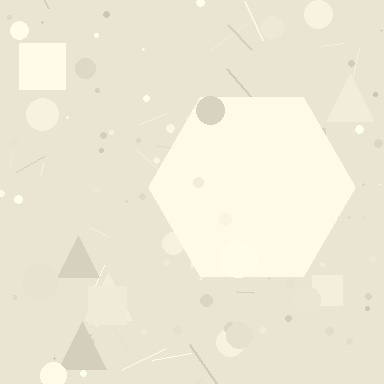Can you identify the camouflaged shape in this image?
The camouflaged shape is a hexagon.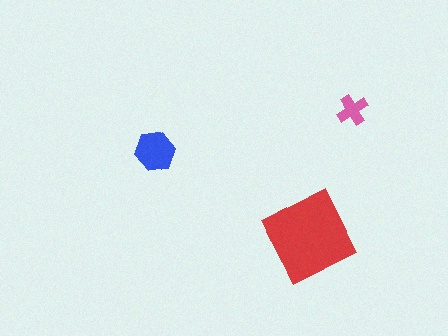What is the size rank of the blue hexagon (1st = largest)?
2nd.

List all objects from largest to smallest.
The red diamond, the blue hexagon, the pink cross.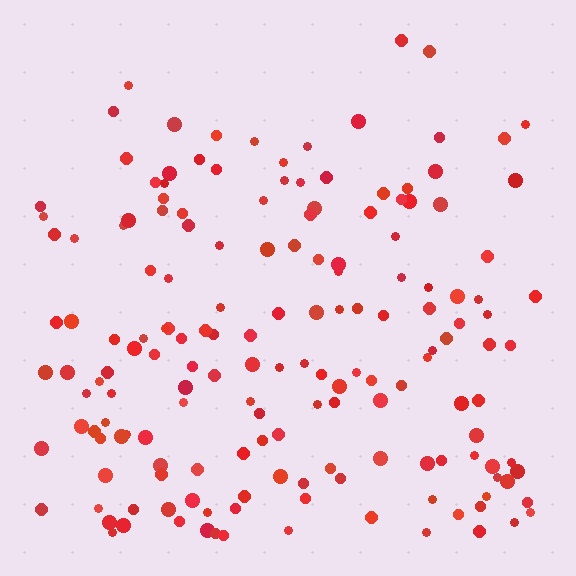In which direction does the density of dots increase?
From top to bottom, with the bottom side densest.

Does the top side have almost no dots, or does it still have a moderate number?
Still a moderate number, just noticeably fewer than the bottom.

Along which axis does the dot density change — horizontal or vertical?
Vertical.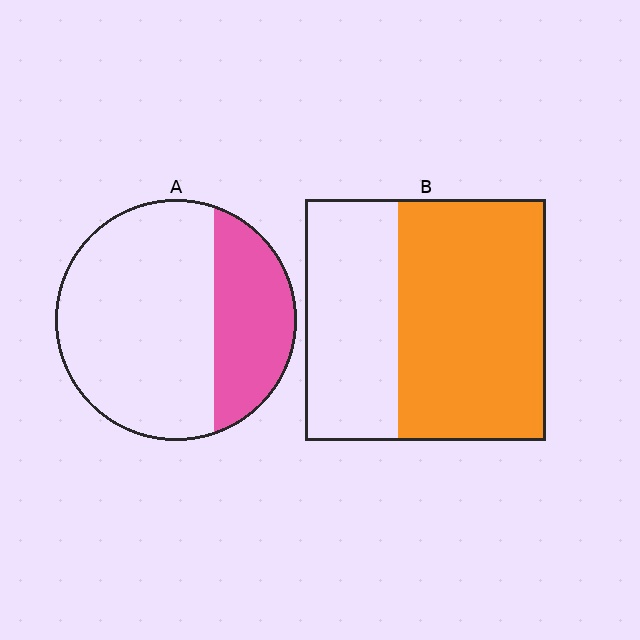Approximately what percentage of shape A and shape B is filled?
A is approximately 30% and B is approximately 60%.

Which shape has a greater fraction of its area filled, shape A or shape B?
Shape B.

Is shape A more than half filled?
No.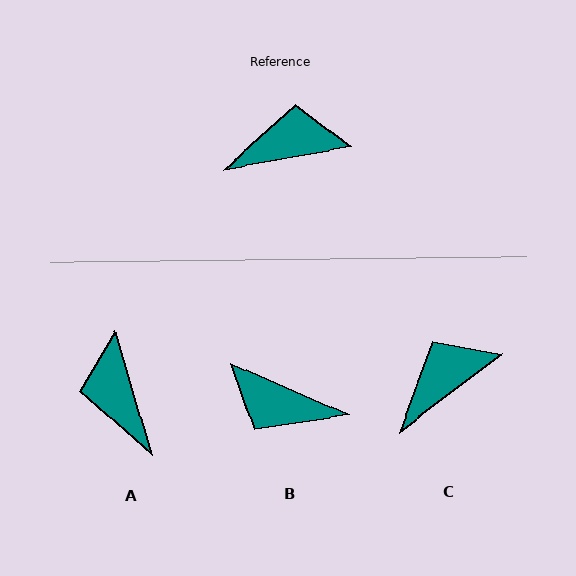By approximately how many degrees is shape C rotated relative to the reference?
Approximately 27 degrees counter-clockwise.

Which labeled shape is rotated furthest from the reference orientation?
B, about 146 degrees away.